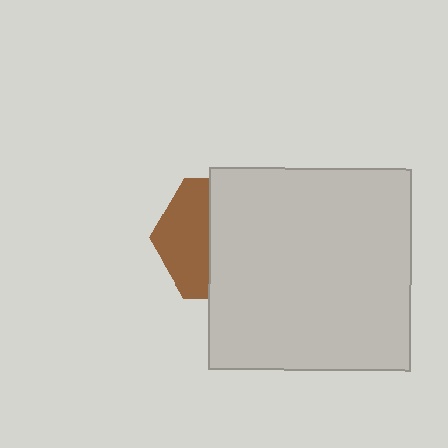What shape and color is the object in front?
The object in front is a light gray square.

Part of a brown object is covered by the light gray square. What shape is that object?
It is a hexagon.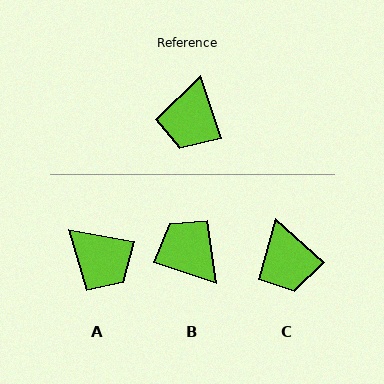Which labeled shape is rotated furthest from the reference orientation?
B, about 126 degrees away.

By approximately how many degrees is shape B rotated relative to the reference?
Approximately 126 degrees clockwise.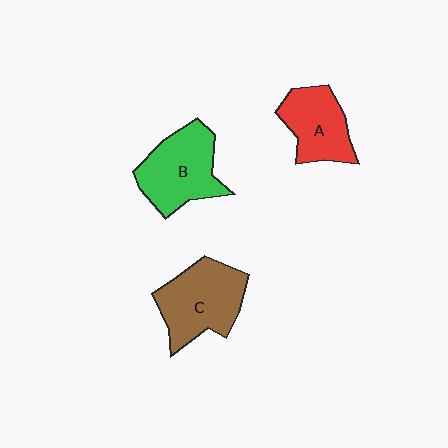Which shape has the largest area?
Shape C (brown).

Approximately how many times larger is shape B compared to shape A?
Approximately 1.2 times.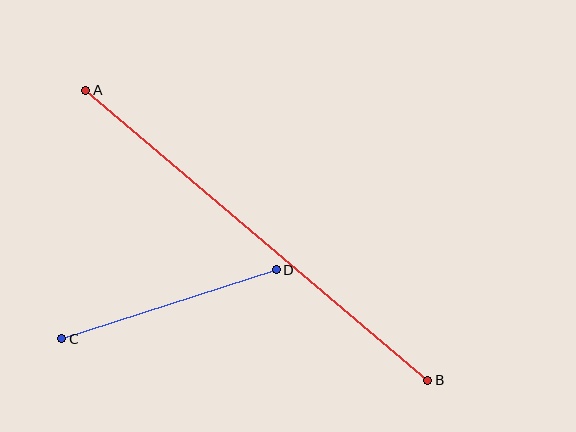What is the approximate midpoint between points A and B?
The midpoint is at approximately (257, 235) pixels.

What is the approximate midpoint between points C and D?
The midpoint is at approximately (169, 304) pixels.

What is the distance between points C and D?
The distance is approximately 225 pixels.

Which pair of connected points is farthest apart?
Points A and B are farthest apart.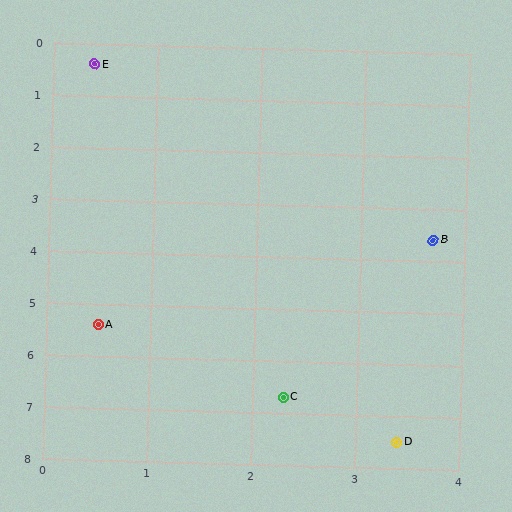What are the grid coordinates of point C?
Point C is at approximately (2.3, 6.7).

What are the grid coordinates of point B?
Point B is at approximately (3.7, 3.6).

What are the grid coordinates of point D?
Point D is at approximately (3.4, 7.5).